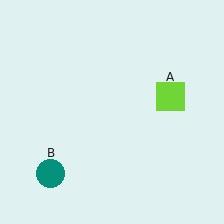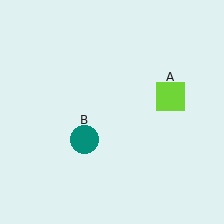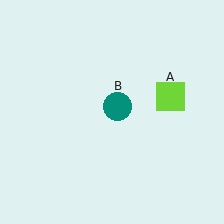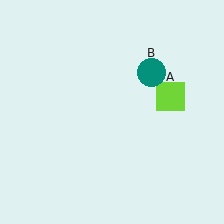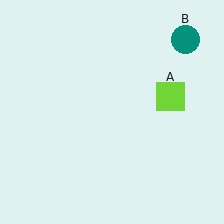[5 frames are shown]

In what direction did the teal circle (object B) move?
The teal circle (object B) moved up and to the right.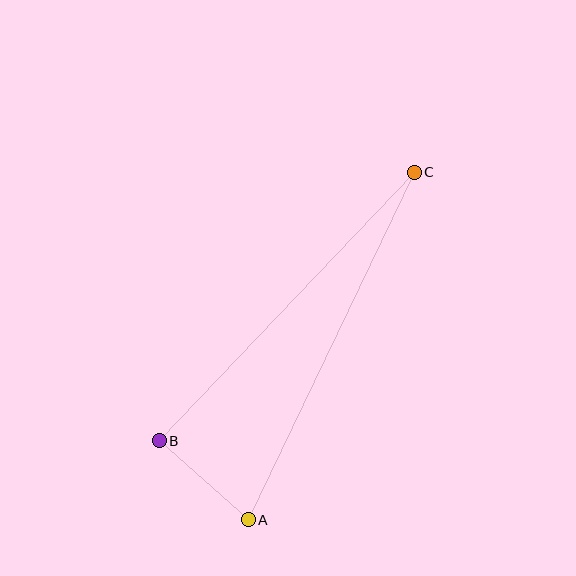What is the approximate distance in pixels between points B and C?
The distance between B and C is approximately 370 pixels.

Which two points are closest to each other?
Points A and B are closest to each other.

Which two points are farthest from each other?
Points A and C are farthest from each other.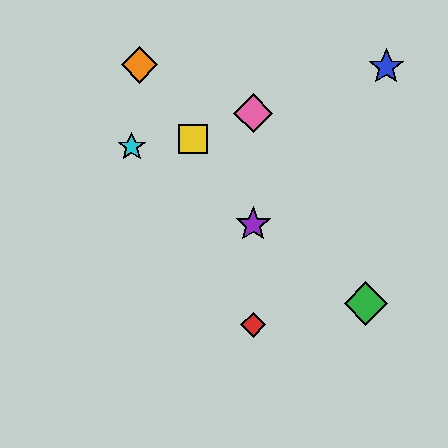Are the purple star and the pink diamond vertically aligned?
Yes, both are at x≈253.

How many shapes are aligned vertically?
3 shapes (the red diamond, the purple star, the pink diamond) are aligned vertically.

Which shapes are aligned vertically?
The red diamond, the purple star, the pink diamond are aligned vertically.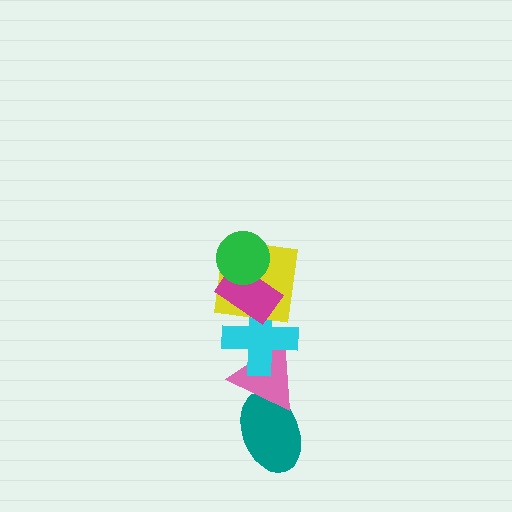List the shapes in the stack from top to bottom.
From top to bottom: the green circle, the magenta rectangle, the yellow square, the cyan cross, the pink triangle, the teal ellipse.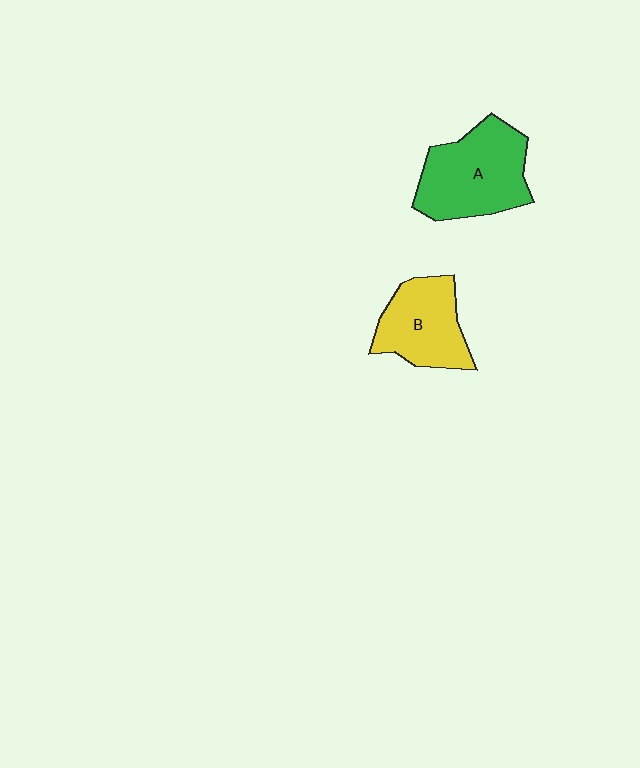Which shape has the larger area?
Shape A (green).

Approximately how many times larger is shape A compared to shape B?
Approximately 1.3 times.